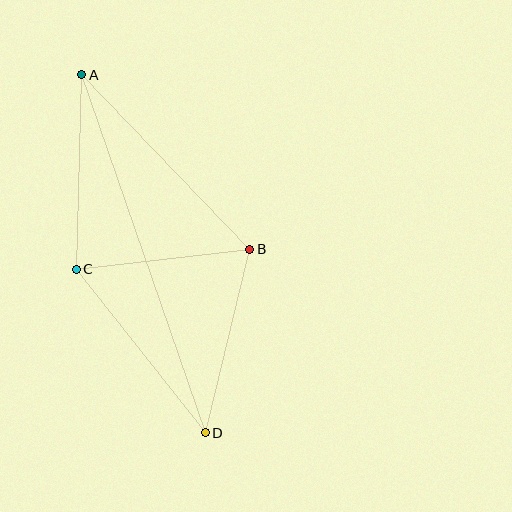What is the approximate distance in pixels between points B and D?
The distance between B and D is approximately 189 pixels.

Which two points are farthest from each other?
Points A and D are farthest from each other.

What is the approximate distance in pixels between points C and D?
The distance between C and D is approximately 208 pixels.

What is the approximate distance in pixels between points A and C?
The distance between A and C is approximately 194 pixels.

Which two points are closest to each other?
Points B and C are closest to each other.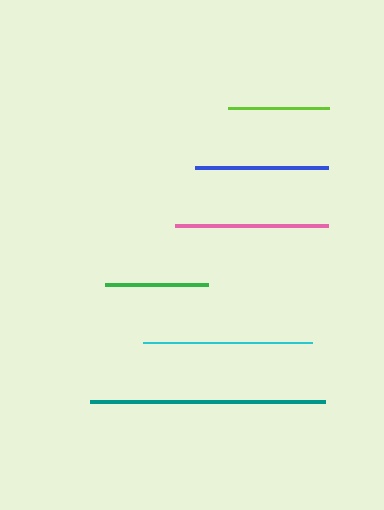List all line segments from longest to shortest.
From longest to shortest: teal, cyan, pink, blue, green, lime.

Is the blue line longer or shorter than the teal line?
The teal line is longer than the blue line.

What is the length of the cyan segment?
The cyan segment is approximately 169 pixels long.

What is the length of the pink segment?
The pink segment is approximately 153 pixels long.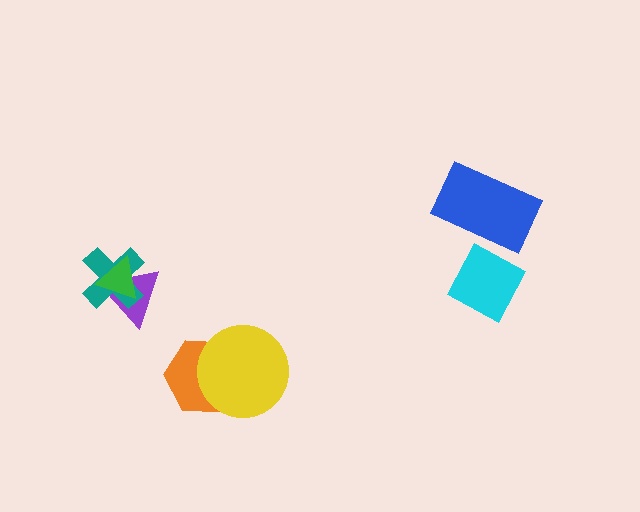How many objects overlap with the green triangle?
2 objects overlap with the green triangle.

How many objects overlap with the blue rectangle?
0 objects overlap with the blue rectangle.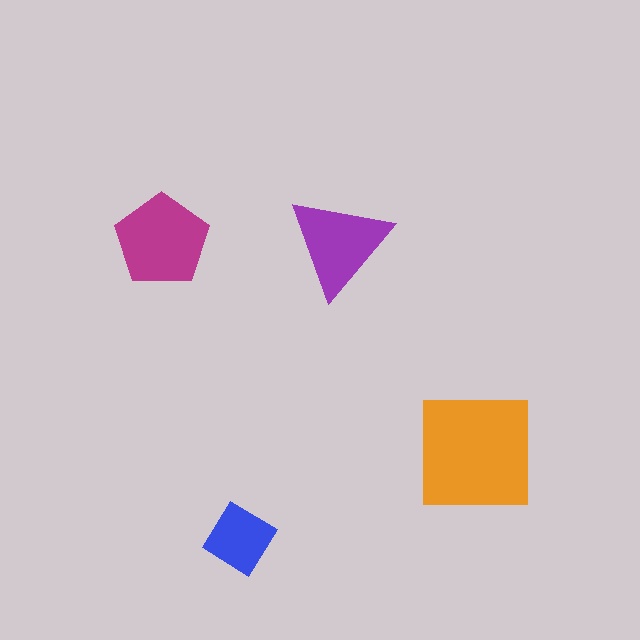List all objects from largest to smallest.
The orange square, the magenta pentagon, the purple triangle, the blue diamond.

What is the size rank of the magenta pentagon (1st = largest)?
2nd.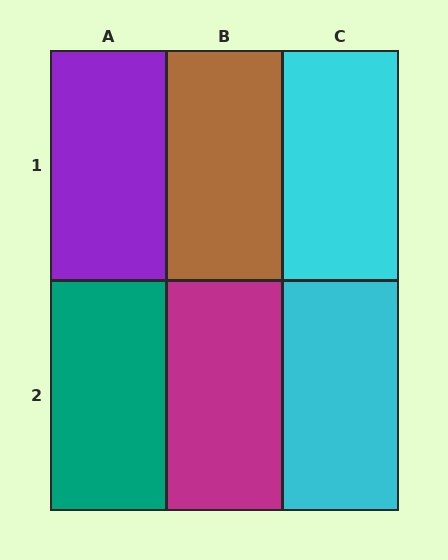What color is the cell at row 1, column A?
Purple.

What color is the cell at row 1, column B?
Brown.